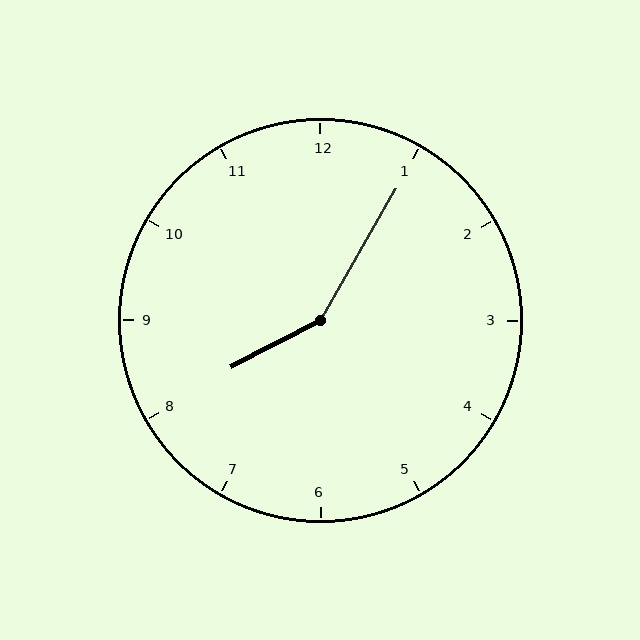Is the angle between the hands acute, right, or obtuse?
It is obtuse.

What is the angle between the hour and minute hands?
Approximately 148 degrees.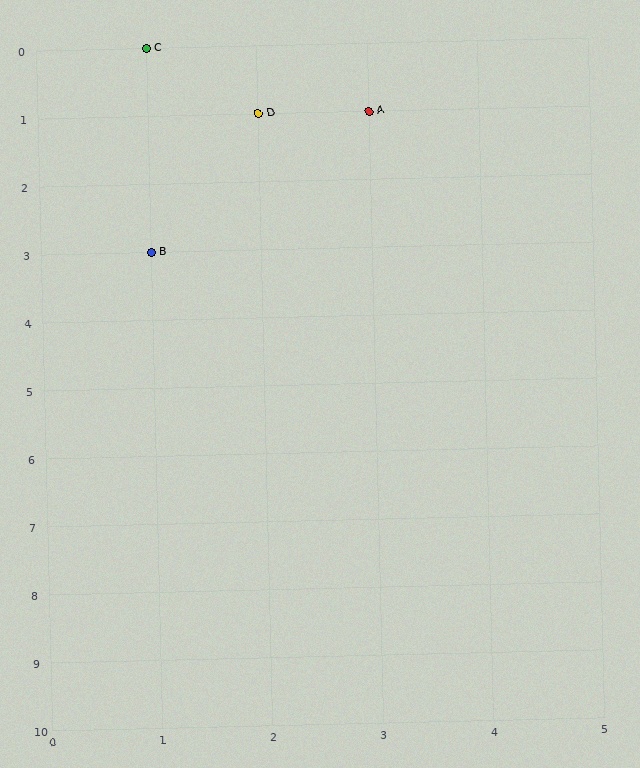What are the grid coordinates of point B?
Point B is at grid coordinates (1, 3).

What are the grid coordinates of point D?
Point D is at grid coordinates (2, 1).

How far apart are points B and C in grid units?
Points B and C are 3 rows apart.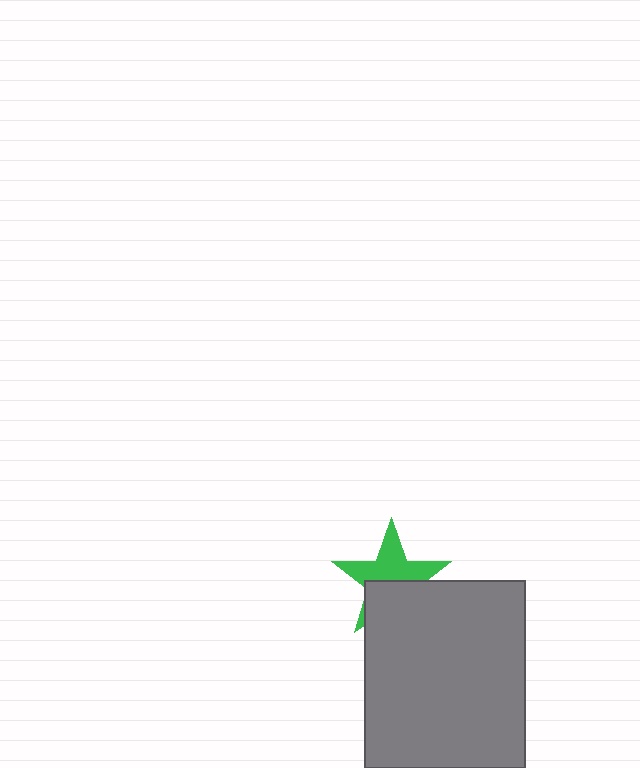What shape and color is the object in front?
The object in front is a gray rectangle.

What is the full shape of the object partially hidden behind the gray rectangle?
The partially hidden object is a green star.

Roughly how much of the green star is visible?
About half of it is visible (roughly 55%).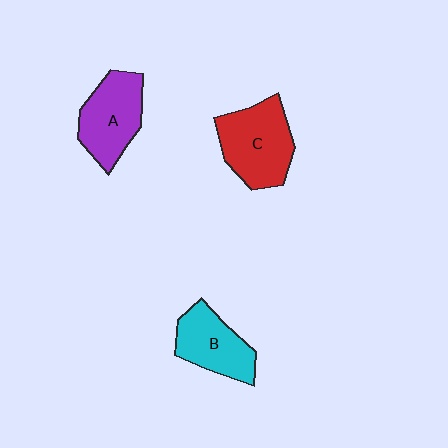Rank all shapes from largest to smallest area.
From largest to smallest: C (red), A (purple), B (cyan).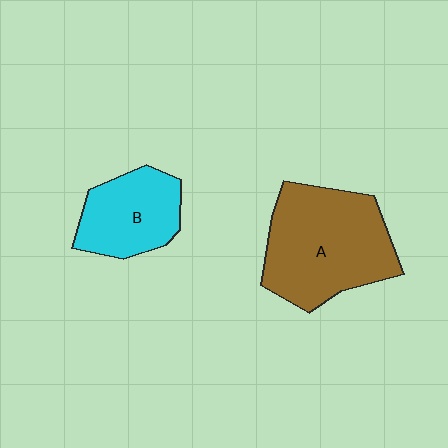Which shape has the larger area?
Shape A (brown).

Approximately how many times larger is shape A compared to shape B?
Approximately 1.7 times.